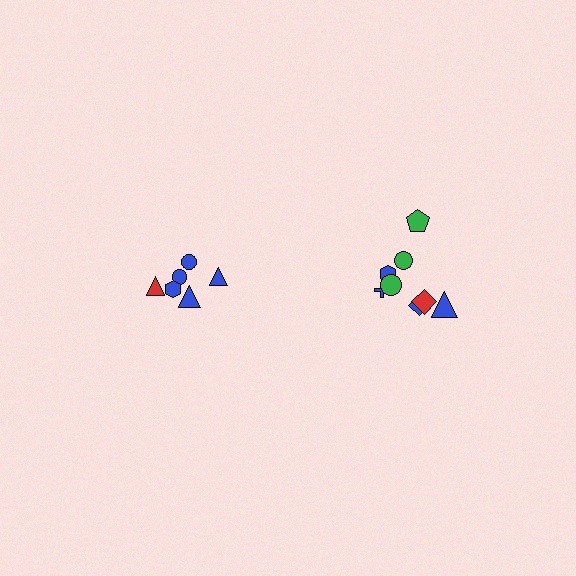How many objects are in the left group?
There are 6 objects.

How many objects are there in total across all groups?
There are 14 objects.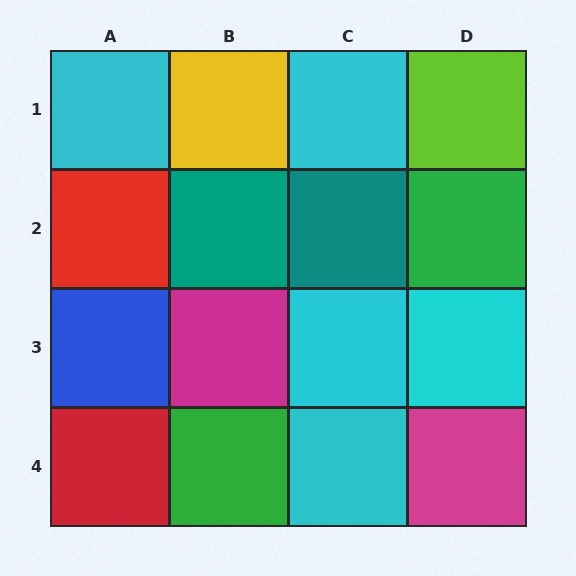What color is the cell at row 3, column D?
Cyan.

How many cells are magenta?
2 cells are magenta.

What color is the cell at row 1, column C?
Cyan.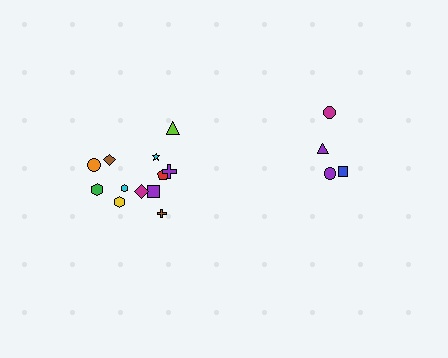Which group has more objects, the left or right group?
The left group.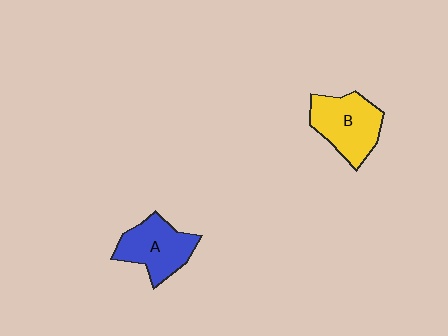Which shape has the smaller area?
Shape A (blue).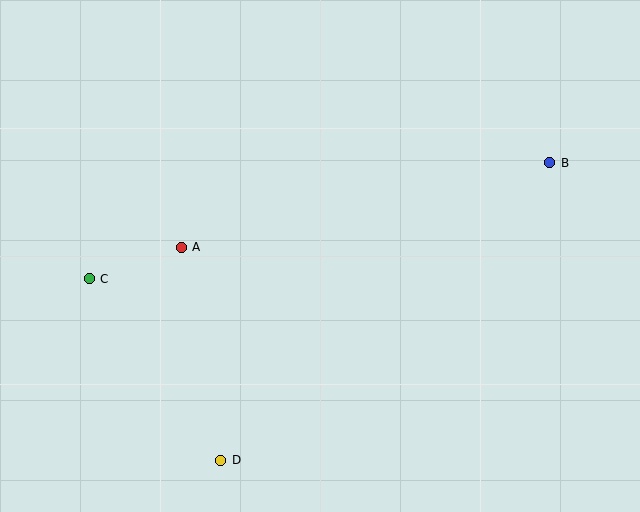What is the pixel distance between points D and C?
The distance between D and C is 224 pixels.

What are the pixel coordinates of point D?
Point D is at (221, 460).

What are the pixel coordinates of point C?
Point C is at (89, 279).